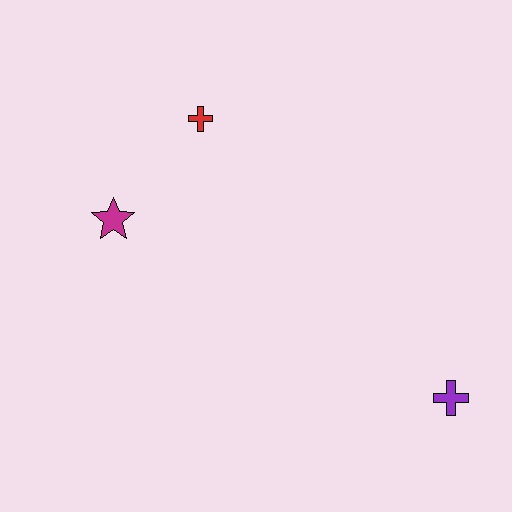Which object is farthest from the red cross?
The purple cross is farthest from the red cross.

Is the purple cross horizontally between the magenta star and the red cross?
No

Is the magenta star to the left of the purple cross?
Yes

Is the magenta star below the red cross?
Yes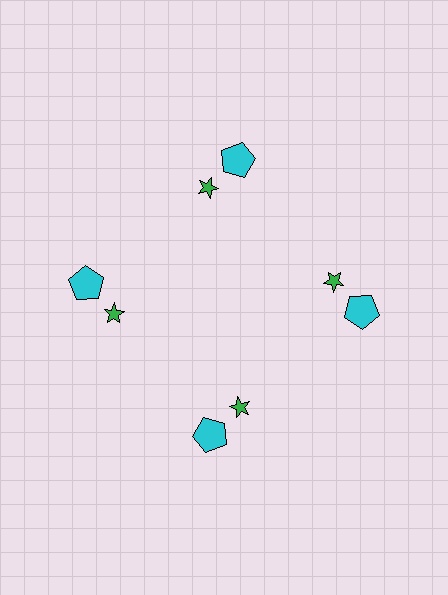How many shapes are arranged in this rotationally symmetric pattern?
There are 8 shapes, arranged in 4 groups of 2.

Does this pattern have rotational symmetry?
Yes, this pattern has 4-fold rotational symmetry. It looks the same after rotating 90 degrees around the center.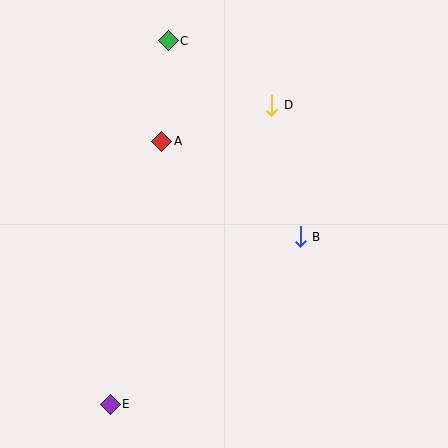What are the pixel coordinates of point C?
Point C is at (168, 41).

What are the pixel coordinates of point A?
Point A is at (162, 141).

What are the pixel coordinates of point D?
Point D is at (272, 105).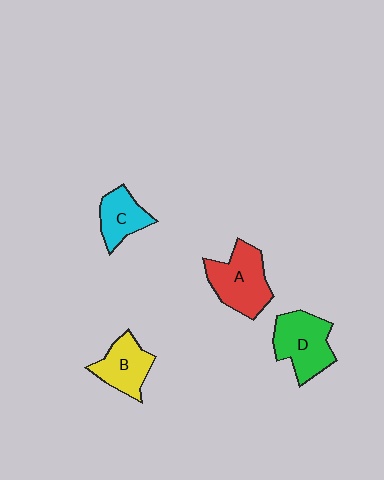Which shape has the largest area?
Shape A (red).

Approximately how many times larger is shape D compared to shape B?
Approximately 1.3 times.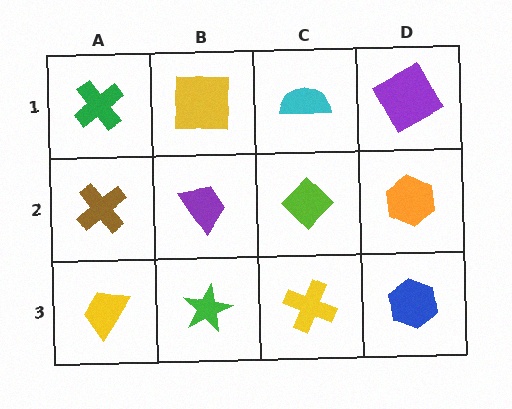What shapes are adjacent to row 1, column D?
An orange hexagon (row 2, column D), a cyan semicircle (row 1, column C).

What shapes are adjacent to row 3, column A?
A brown cross (row 2, column A), a green star (row 3, column B).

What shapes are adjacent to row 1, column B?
A purple trapezoid (row 2, column B), a green cross (row 1, column A), a cyan semicircle (row 1, column C).